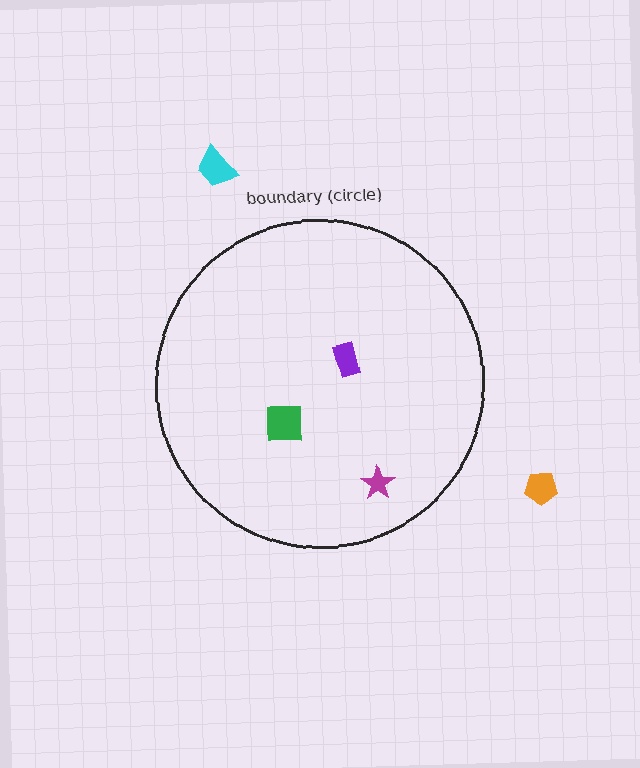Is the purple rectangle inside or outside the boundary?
Inside.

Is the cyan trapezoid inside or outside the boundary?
Outside.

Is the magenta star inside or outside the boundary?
Inside.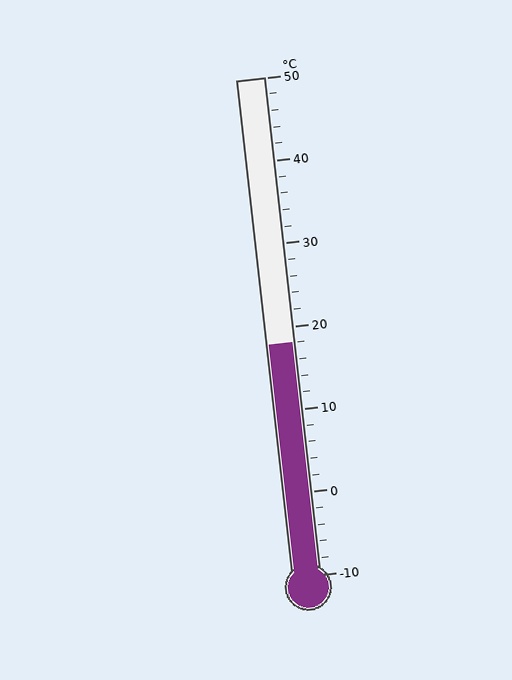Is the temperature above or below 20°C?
The temperature is below 20°C.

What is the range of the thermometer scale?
The thermometer scale ranges from -10°C to 50°C.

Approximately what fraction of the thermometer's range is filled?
The thermometer is filled to approximately 45% of its range.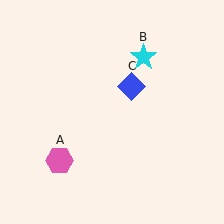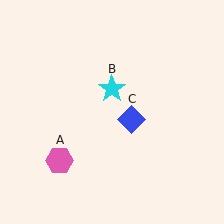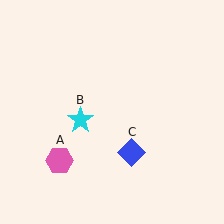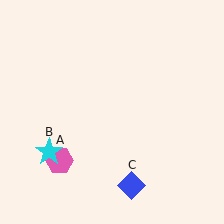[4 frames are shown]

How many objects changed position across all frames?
2 objects changed position: cyan star (object B), blue diamond (object C).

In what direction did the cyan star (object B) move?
The cyan star (object B) moved down and to the left.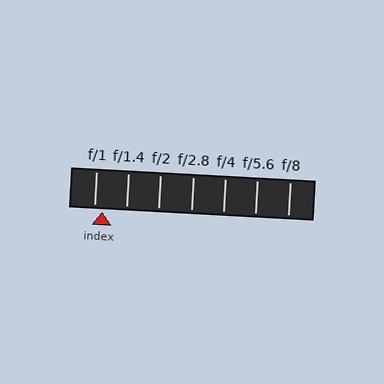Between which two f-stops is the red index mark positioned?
The index mark is between f/1 and f/1.4.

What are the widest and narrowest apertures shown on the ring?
The widest aperture shown is f/1 and the narrowest is f/8.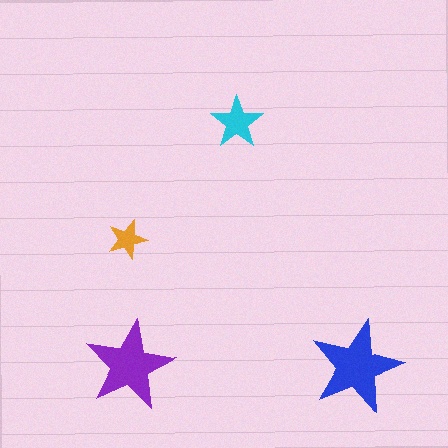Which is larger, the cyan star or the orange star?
The cyan one.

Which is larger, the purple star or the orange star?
The purple one.